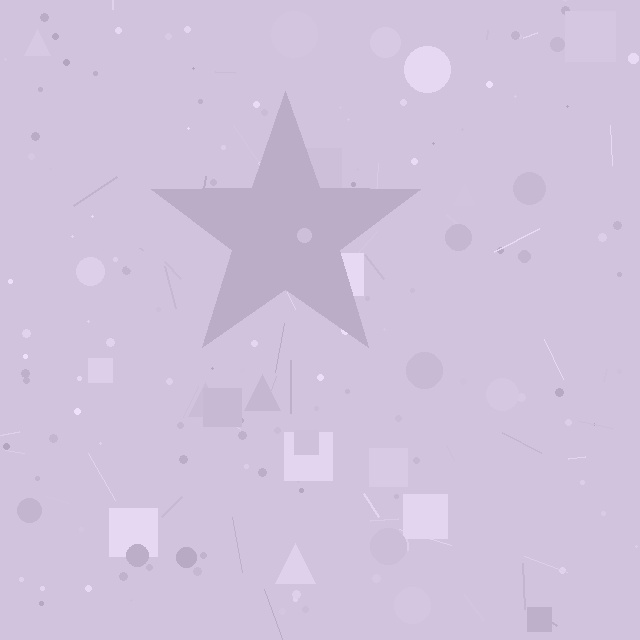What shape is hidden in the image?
A star is hidden in the image.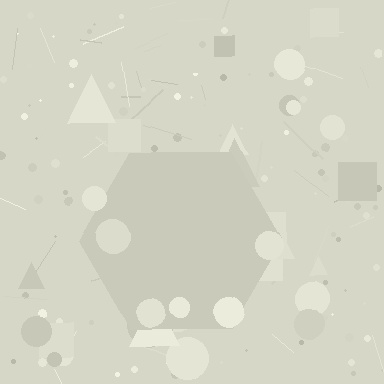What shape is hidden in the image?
A hexagon is hidden in the image.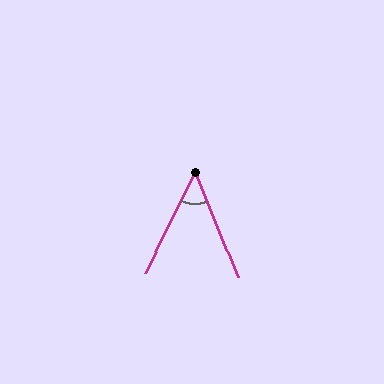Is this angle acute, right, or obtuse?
It is acute.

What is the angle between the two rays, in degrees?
Approximately 48 degrees.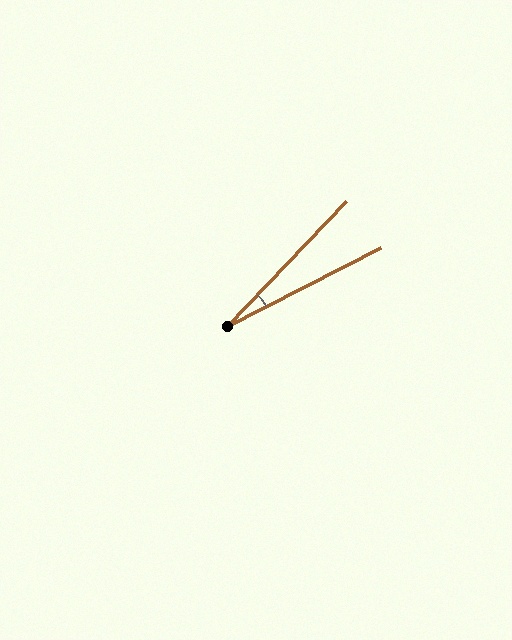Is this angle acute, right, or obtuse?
It is acute.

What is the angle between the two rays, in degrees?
Approximately 19 degrees.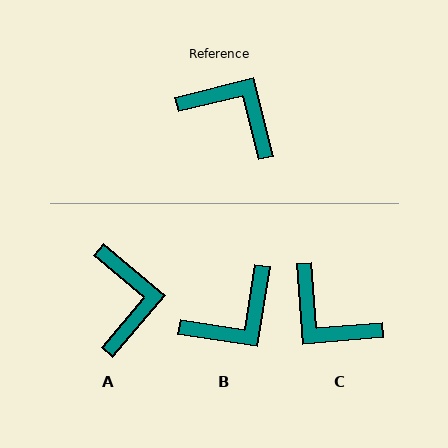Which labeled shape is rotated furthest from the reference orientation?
C, about 171 degrees away.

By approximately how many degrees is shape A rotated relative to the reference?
Approximately 54 degrees clockwise.